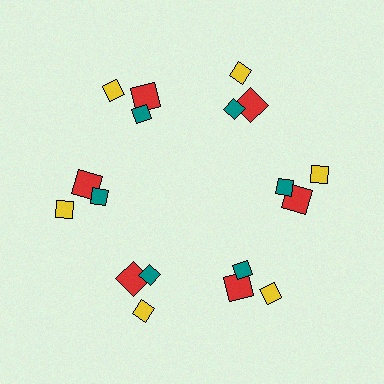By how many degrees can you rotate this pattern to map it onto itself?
The pattern maps onto itself every 60 degrees of rotation.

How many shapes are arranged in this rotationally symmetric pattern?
There are 18 shapes, arranged in 6 groups of 3.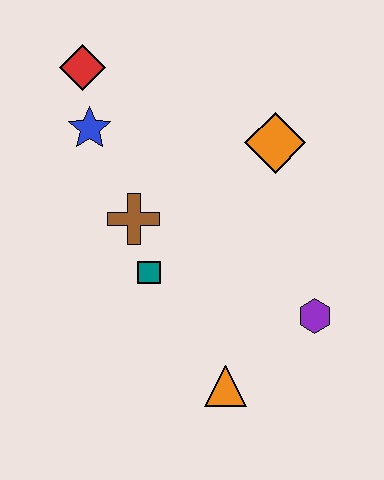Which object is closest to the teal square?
The brown cross is closest to the teal square.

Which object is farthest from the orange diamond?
The orange triangle is farthest from the orange diamond.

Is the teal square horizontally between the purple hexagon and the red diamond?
Yes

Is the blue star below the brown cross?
No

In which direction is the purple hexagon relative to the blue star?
The purple hexagon is to the right of the blue star.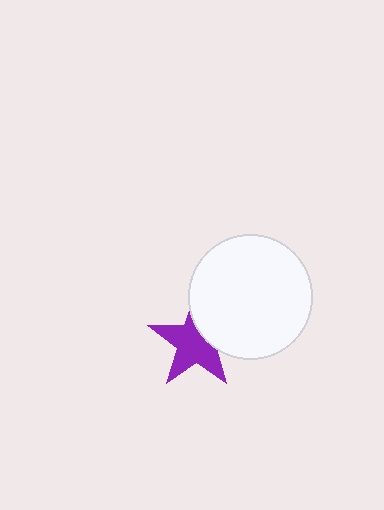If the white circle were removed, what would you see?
You would see the complete purple star.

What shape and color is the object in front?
The object in front is a white circle.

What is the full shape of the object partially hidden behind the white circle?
The partially hidden object is a purple star.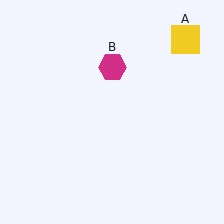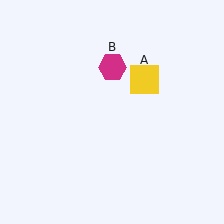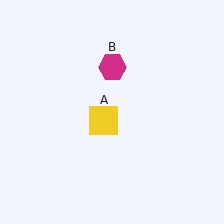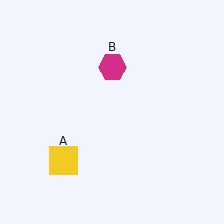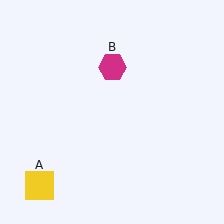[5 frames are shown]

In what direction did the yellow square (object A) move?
The yellow square (object A) moved down and to the left.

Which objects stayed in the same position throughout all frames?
Magenta hexagon (object B) remained stationary.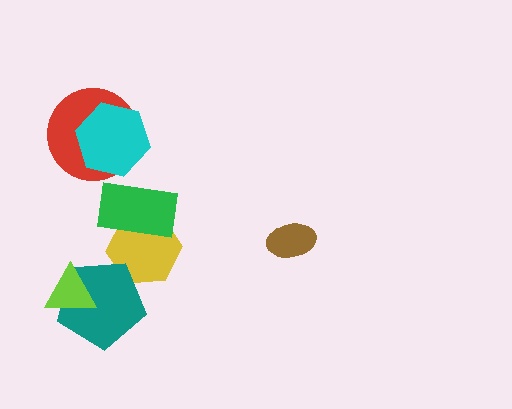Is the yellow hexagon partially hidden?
Yes, it is partially covered by another shape.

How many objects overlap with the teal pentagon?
2 objects overlap with the teal pentagon.